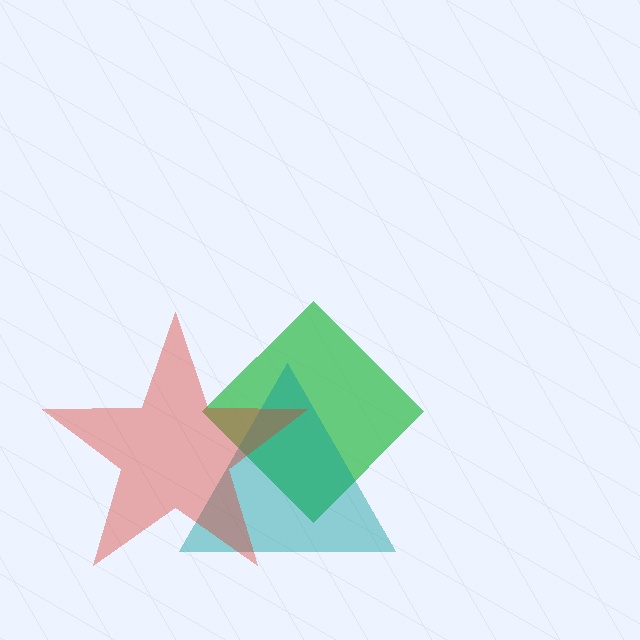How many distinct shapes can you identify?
There are 3 distinct shapes: a green diamond, a teal triangle, a red star.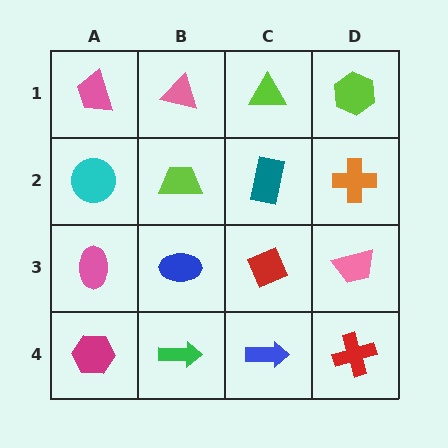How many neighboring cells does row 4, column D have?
2.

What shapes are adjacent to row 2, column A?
A pink trapezoid (row 1, column A), a pink ellipse (row 3, column A), a lime trapezoid (row 2, column B).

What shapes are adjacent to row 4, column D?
A pink trapezoid (row 3, column D), a blue arrow (row 4, column C).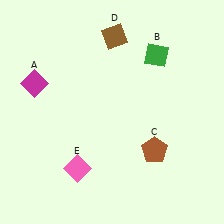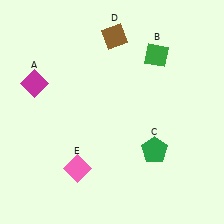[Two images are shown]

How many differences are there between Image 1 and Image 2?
There is 1 difference between the two images.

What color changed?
The pentagon (C) changed from brown in Image 1 to green in Image 2.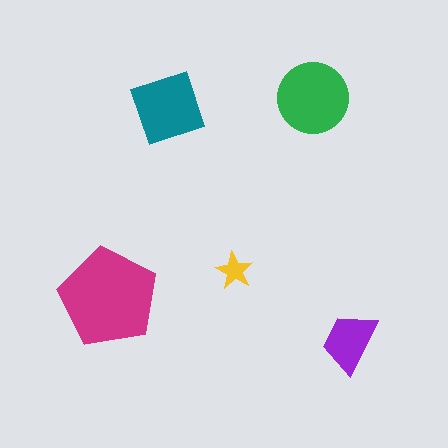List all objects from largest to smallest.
The magenta pentagon, the green circle, the teal diamond, the purple trapezoid, the yellow star.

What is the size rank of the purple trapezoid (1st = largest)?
4th.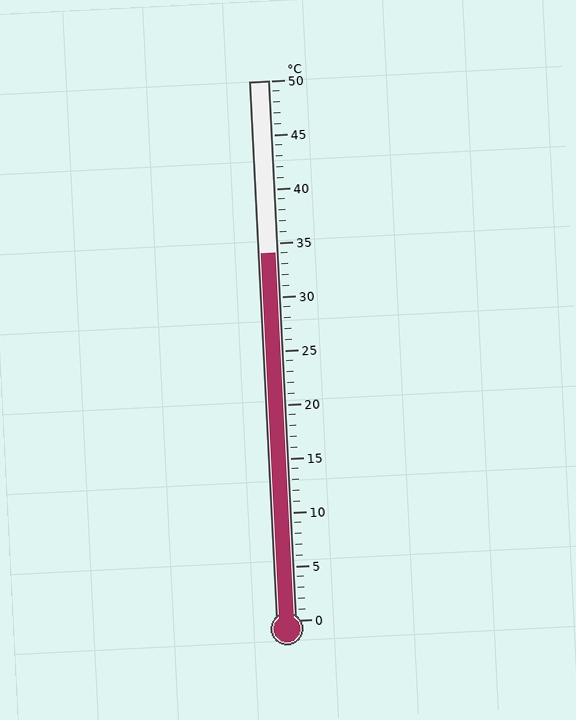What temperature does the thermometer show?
The thermometer shows approximately 34°C.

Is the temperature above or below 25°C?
The temperature is above 25°C.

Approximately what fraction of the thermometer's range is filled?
The thermometer is filled to approximately 70% of its range.